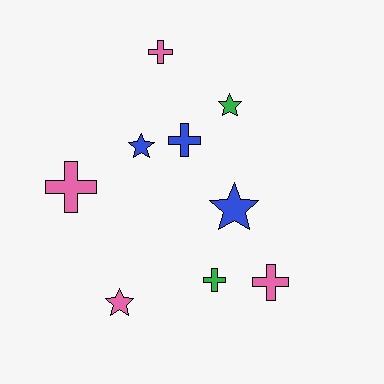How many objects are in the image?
There are 9 objects.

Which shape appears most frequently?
Cross, with 5 objects.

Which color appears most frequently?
Pink, with 4 objects.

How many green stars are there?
There is 1 green star.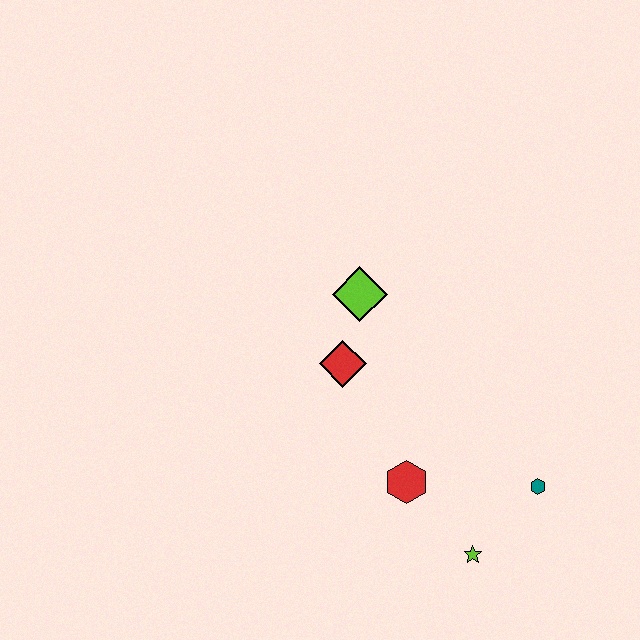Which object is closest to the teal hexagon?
The lime star is closest to the teal hexagon.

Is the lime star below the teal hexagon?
Yes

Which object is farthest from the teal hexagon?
The lime diamond is farthest from the teal hexagon.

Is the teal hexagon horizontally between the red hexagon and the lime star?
No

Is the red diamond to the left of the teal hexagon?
Yes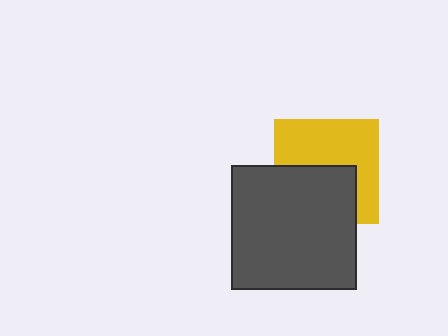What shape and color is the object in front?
The object in front is a dark gray square.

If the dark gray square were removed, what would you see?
You would see the complete yellow square.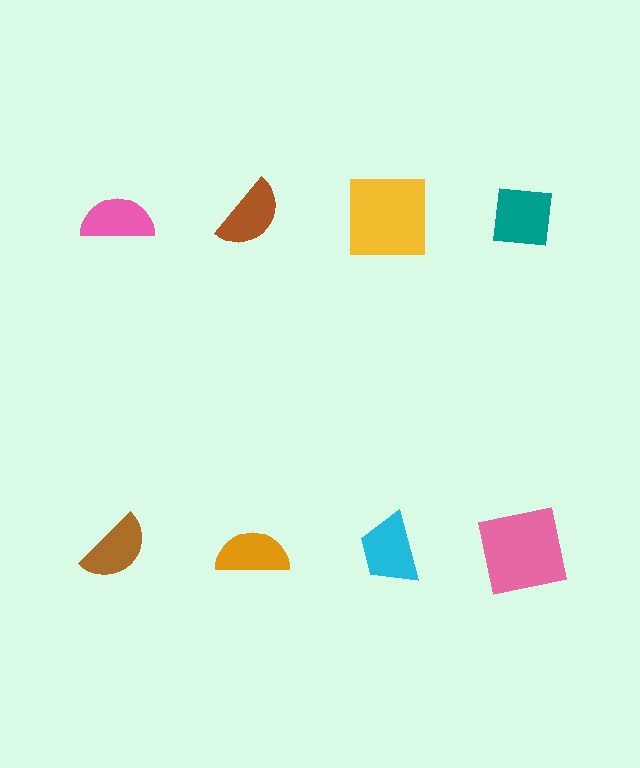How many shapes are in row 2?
4 shapes.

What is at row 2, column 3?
A cyan trapezoid.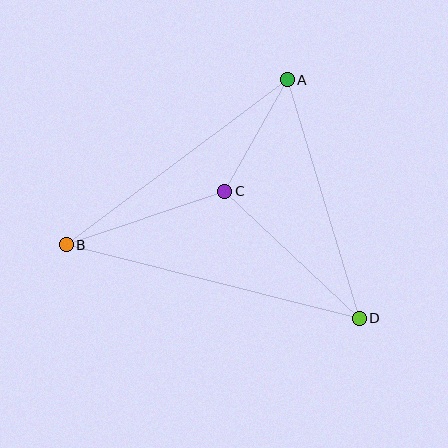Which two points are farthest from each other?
Points B and D are farthest from each other.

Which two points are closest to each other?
Points A and C are closest to each other.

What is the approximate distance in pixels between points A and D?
The distance between A and D is approximately 249 pixels.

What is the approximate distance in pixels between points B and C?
The distance between B and C is approximately 167 pixels.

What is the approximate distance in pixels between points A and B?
The distance between A and B is approximately 276 pixels.